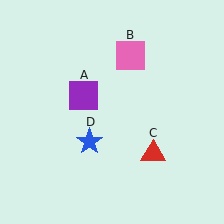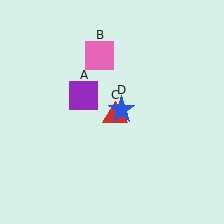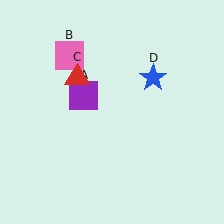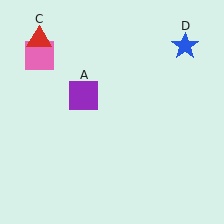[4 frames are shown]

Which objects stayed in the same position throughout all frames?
Purple square (object A) remained stationary.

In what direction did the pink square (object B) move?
The pink square (object B) moved left.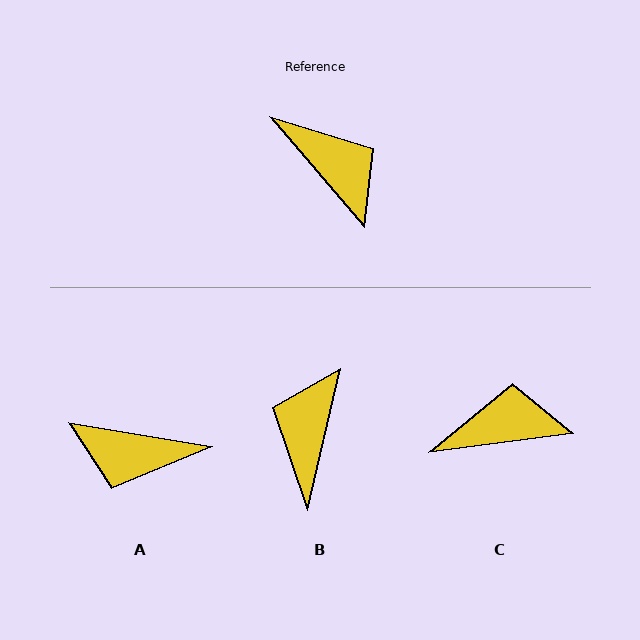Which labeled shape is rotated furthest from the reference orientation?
A, about 141 degrees away.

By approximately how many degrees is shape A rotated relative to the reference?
Approximately 141 degrees clockwise.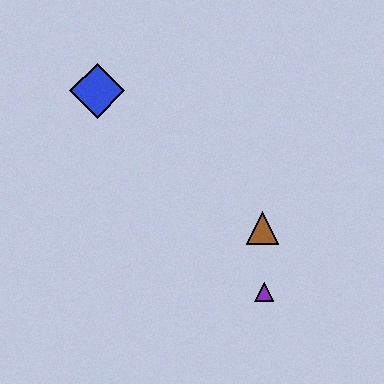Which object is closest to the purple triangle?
The brown triangle is closest to the purple triangle.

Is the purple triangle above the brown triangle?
No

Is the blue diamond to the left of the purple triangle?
Yes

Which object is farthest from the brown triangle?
The blue diamond is farthest from the brown triangle.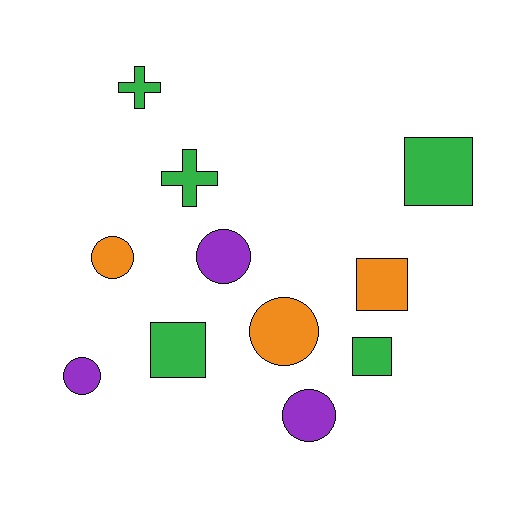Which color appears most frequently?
Green, with 5 objects.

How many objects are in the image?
There are 11 objects.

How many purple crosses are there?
There are no purple crosses.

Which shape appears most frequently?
Circle, with 5 objects.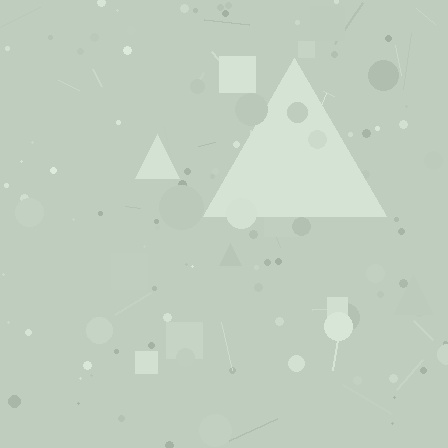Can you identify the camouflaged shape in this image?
The camouflaged shape is a triangle.